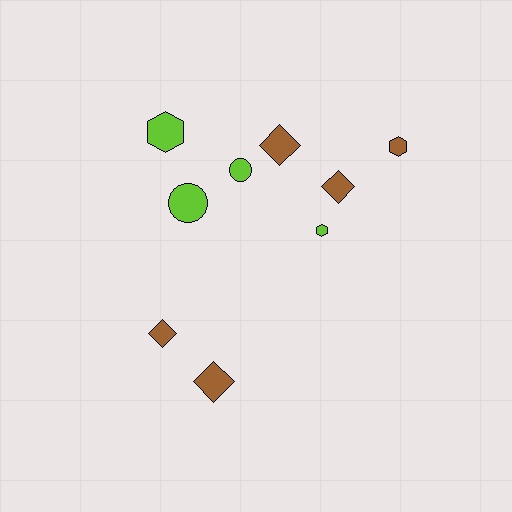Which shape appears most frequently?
Diamond, with 4 objects.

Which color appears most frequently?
Brown, with 5 objects.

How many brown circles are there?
There are no brown circles.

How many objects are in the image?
There are 9 objects.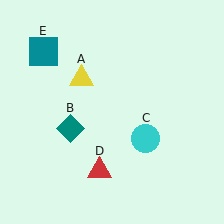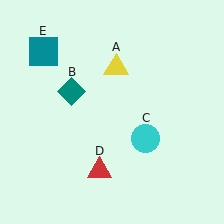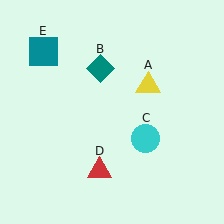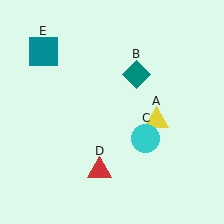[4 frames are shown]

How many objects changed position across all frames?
2 objects changed position: yellow triangle (object A), teal diamond (object B).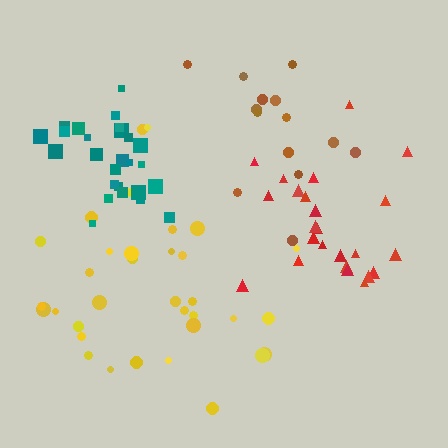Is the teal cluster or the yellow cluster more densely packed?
Teal.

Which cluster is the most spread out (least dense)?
Brown.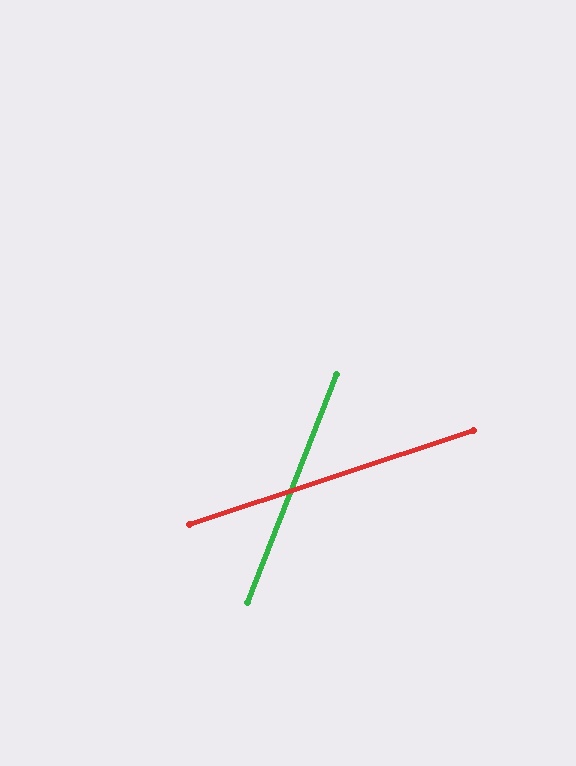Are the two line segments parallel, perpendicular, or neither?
Neither parallel nor perpendicular — they differ by about 50°.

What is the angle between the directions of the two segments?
Approximately 50 degrees.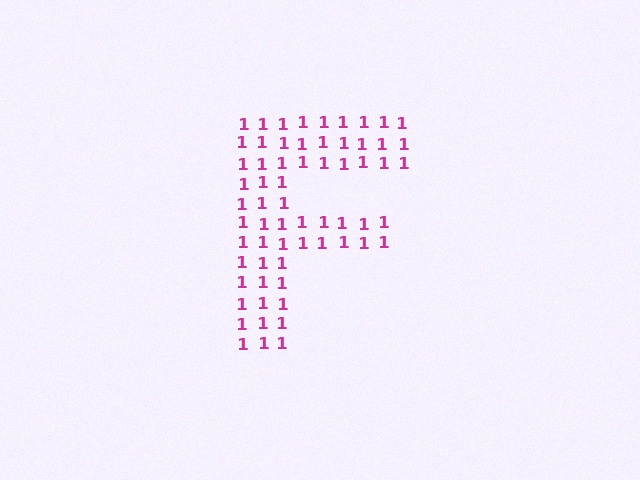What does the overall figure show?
The overall figure shows the letter F.